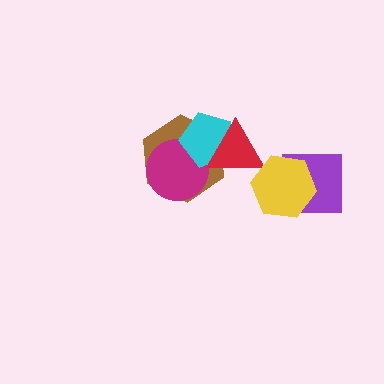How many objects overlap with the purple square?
1 object overlaps with the purple square.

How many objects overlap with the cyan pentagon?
3 objects overlap with the cyan pentagon.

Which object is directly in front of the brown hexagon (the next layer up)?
The magenta circle is directly in front of the brown hexagon.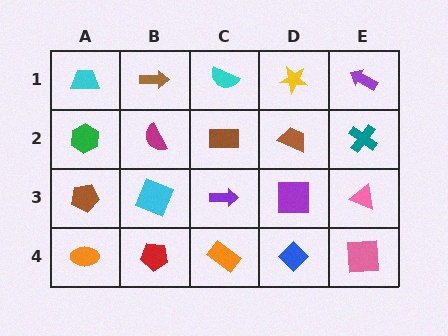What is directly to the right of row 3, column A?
A cyan square.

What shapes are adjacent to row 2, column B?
A brown arrow (row 1, column B), a cyan square (row 3, column B), a green hexagon (row 2, column A), a brown rectangle (row 2, column C).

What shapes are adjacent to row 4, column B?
A cyan square (row 3, column B), an orange ellipse (row 4, column A), an orange rectangle (row 4, column C).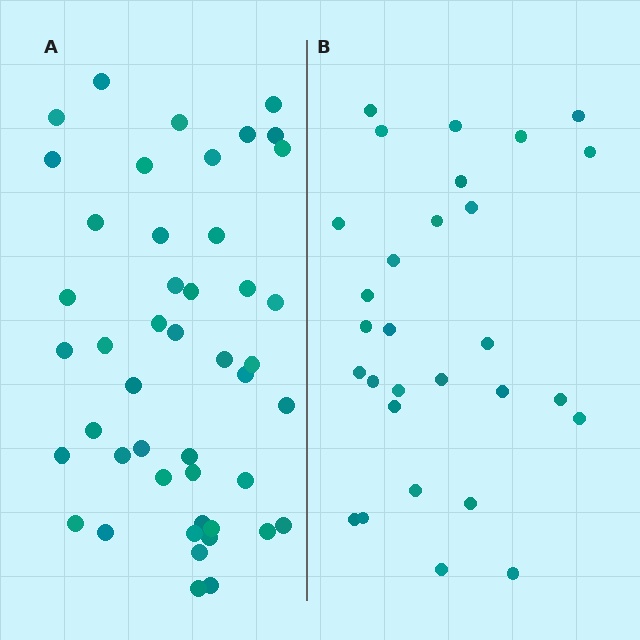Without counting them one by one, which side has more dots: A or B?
Region A (the left region) has more dots.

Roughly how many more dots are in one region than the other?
Region A has approximately 15 more dots than region B.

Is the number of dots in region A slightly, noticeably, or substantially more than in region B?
Region A has substantially more. The ratio is roughly 1.6 to 1.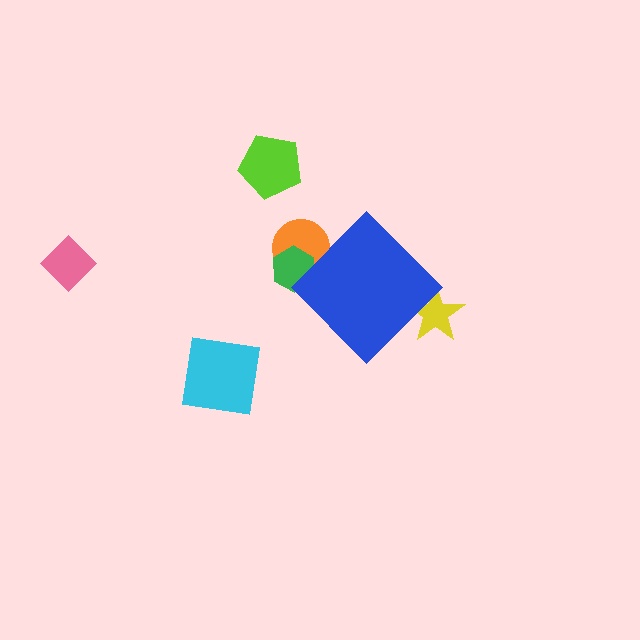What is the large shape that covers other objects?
A blue diamond.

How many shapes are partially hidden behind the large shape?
3 shapes are partially hidden.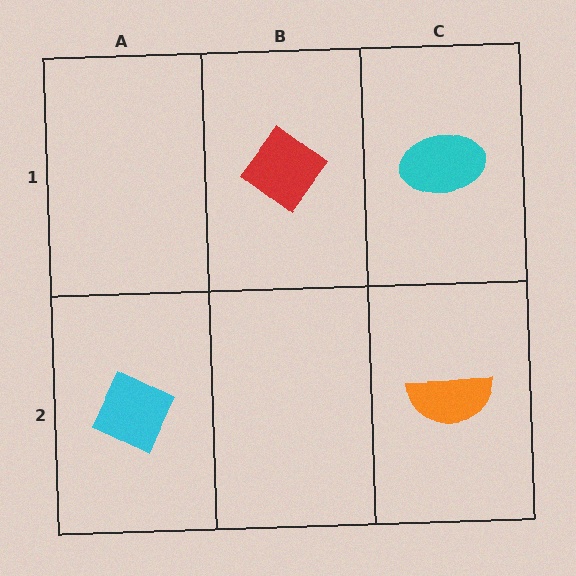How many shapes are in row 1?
2 shapes.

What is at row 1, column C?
A cyan ellipse.